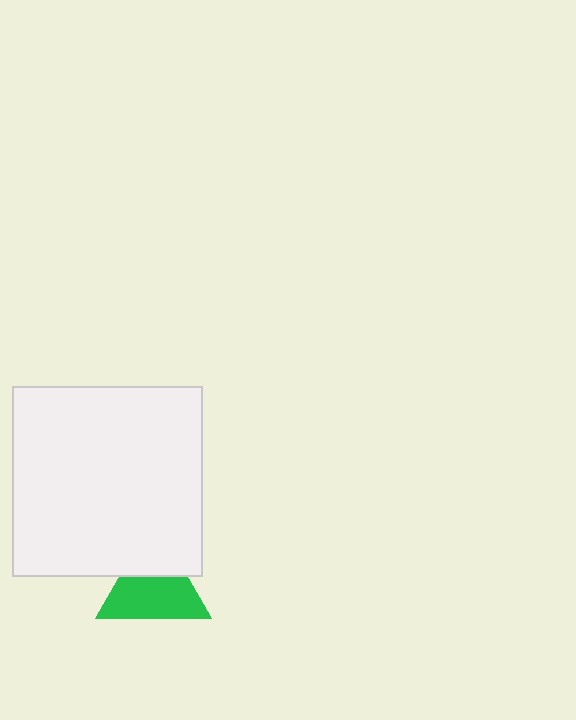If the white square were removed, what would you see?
You would see the complete green triangle.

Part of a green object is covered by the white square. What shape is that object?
It is a triangle.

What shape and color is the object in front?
The object in front is a white square.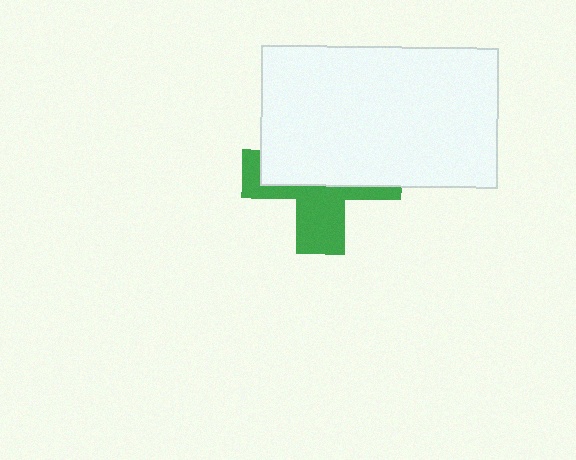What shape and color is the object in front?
The object in front is a white rectangle.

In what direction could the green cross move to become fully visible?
The green cross could move down. That would shift it out from behind the white rectangle entirely.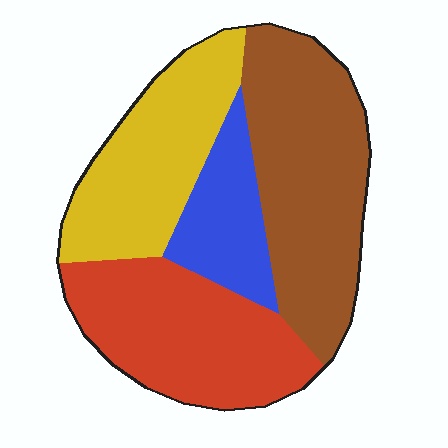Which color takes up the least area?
Blue, at roughly 15%.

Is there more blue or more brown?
Brown.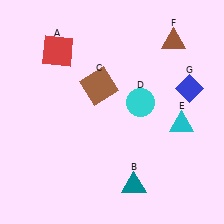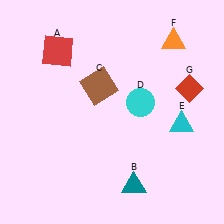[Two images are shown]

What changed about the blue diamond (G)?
In Image 1, G is blue. In Image 2, it changed to red.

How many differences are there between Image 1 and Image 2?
There are 2 differences between the two images.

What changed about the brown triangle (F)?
In Image 1, F is brown. In Image 2, it changed to orange.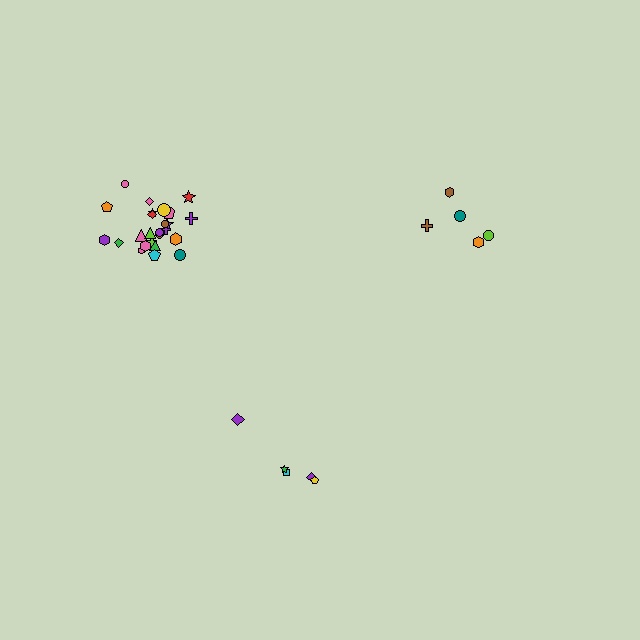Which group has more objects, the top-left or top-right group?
The top-left group.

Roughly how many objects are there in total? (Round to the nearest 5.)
Roughly 35 objects in total.